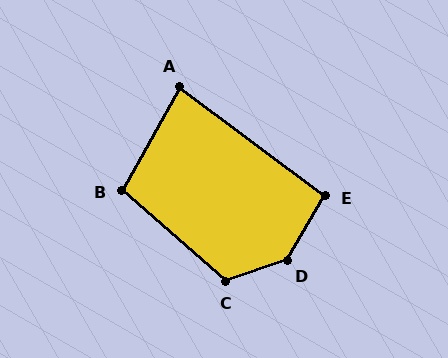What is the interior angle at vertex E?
Approximately 96 degrees (obtuse).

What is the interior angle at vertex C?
Approximately 119 degrees (obtuse).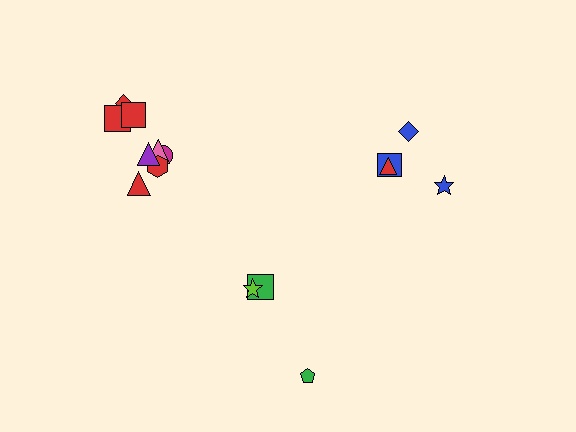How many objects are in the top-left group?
There are 8 objects.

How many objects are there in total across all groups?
There are 15 objects.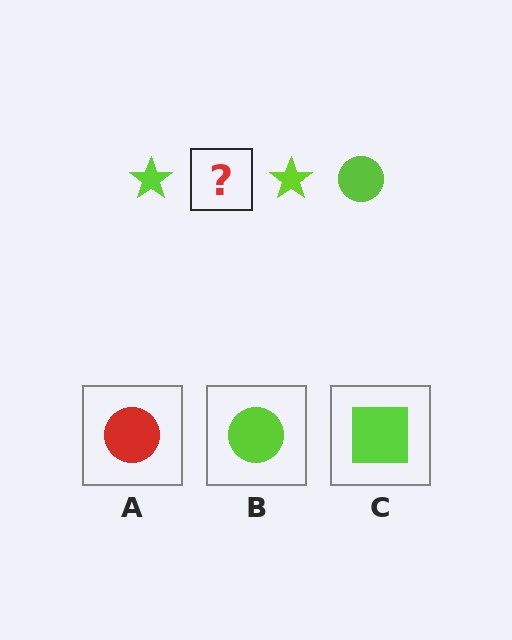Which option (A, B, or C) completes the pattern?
B.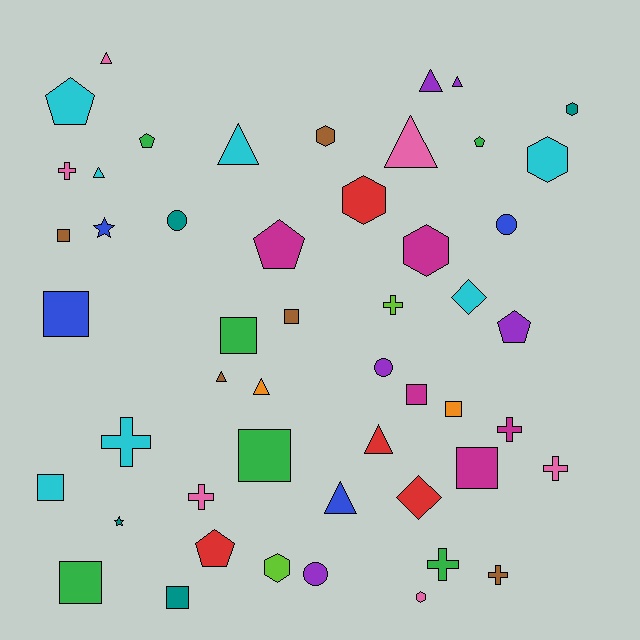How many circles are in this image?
There are 4 circles.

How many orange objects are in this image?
There are 2 orange objects.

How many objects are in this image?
There are 50 objects.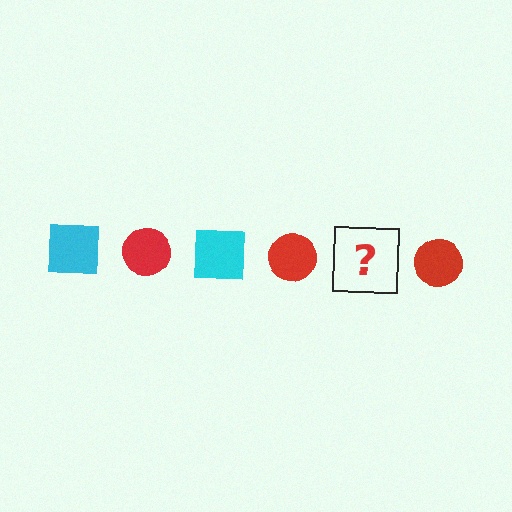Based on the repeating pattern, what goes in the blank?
The blank should be a cyan square.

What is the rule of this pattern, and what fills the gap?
The rule is that the pattern alternates between cyan square and red circle. The gap should be filled with a cyan square.